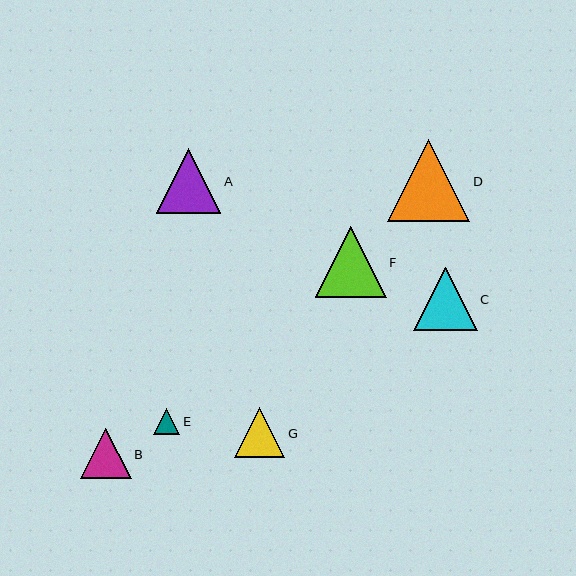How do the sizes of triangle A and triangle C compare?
Triangle A and triangle C are approximately the same size.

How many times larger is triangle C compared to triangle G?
Triangle C is approximately 1.3 times the size of triangle G.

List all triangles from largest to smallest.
From largest to smallest: D, F, A, C, B, G, E.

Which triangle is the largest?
Triangle D is the largest with a size of approximately 82 pixels.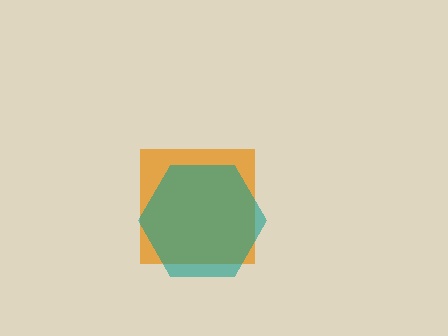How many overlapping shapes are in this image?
There are 2 overlapping shapes in the image.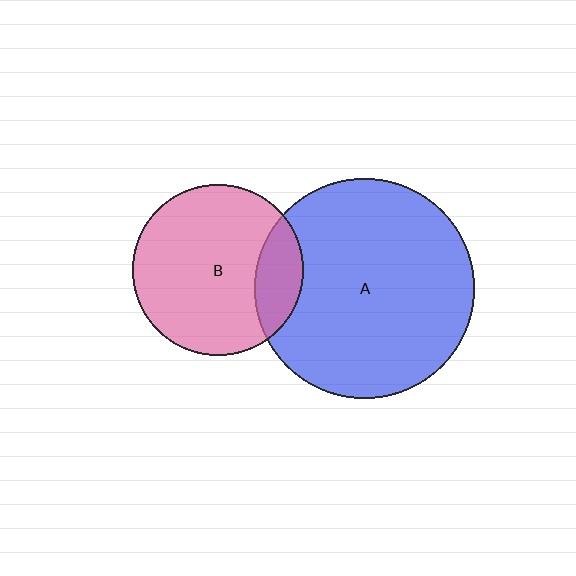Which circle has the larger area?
Circle A (blue).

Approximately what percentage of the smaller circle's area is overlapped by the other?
Approximately 20%.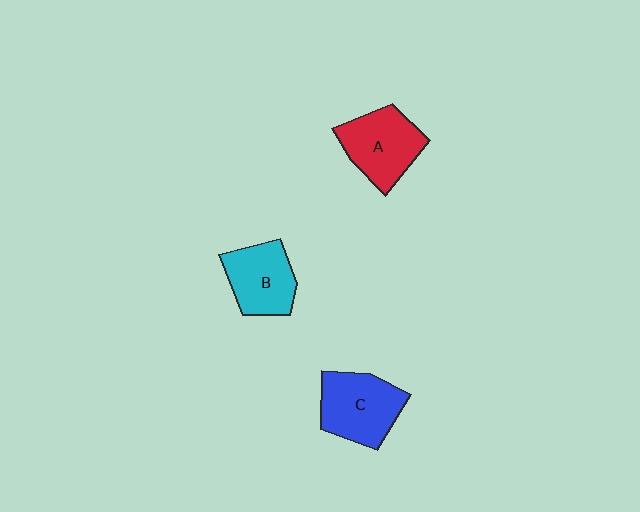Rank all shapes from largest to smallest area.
From largest to smallest: C (blue), A (red), B (cyan).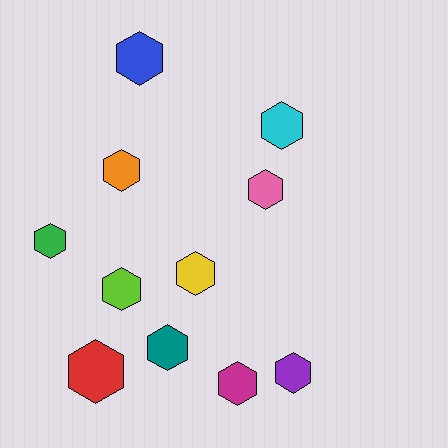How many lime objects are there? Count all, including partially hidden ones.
There is 1 lime object.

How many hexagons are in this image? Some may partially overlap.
There are 11 hexagons.